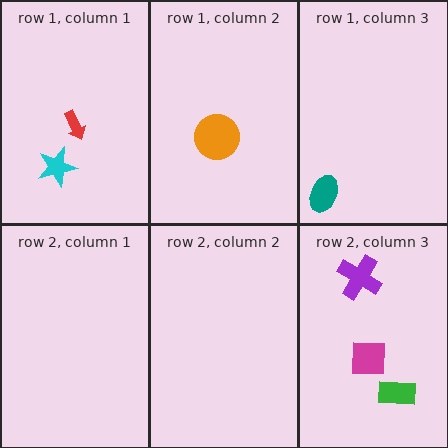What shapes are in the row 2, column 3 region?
The magenta square, the green rectangle, the purple cross.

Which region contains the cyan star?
The row 1, column 1 region.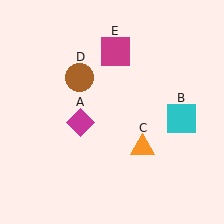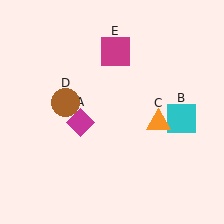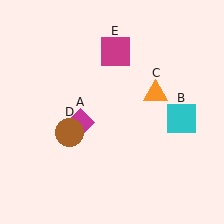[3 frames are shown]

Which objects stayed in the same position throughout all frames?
Magenta diamond (object A) and cyan square (object B) and magenta square (object E) remained stationary.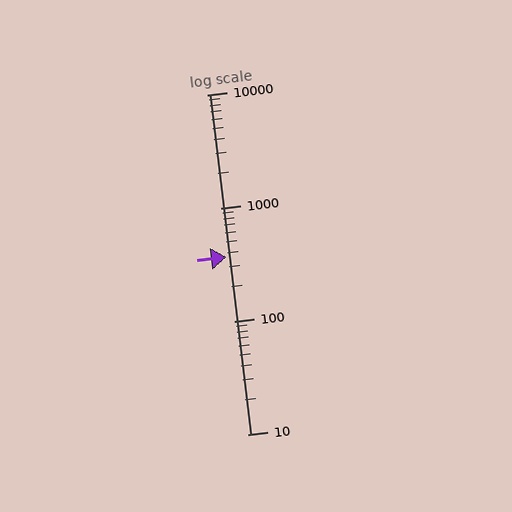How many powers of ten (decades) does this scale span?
The scale spans 3 decades, from 10 to 10000.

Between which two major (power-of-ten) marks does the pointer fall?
The pointer is between 100 and 1000.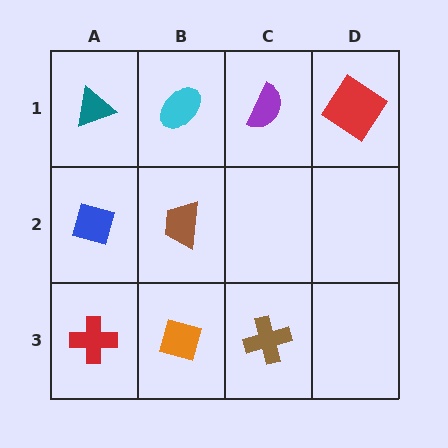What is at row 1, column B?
A cyan ellipse.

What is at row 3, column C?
A brown cross.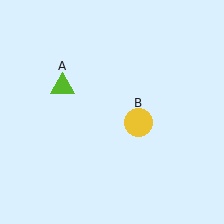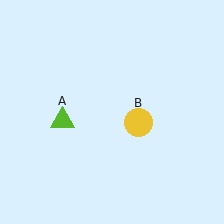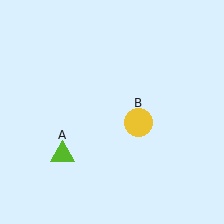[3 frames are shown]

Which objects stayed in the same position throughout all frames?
Yellow circle (object B) remained stationary.